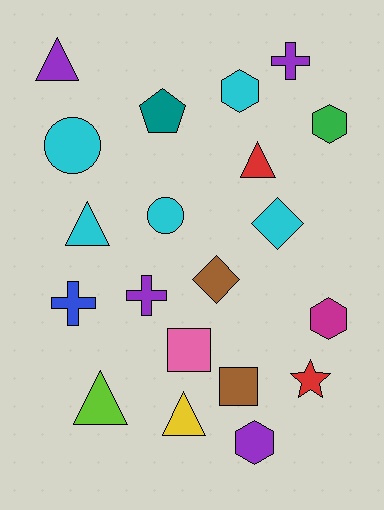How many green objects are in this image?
There is 1 green object.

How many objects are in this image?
There are 20 objects.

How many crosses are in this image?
There are 3 crosses.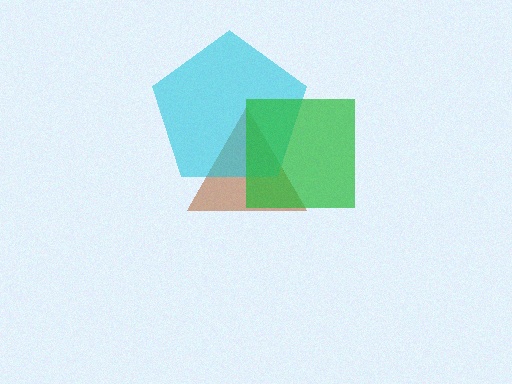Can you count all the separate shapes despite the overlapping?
Yes, there are 3 separate shapes.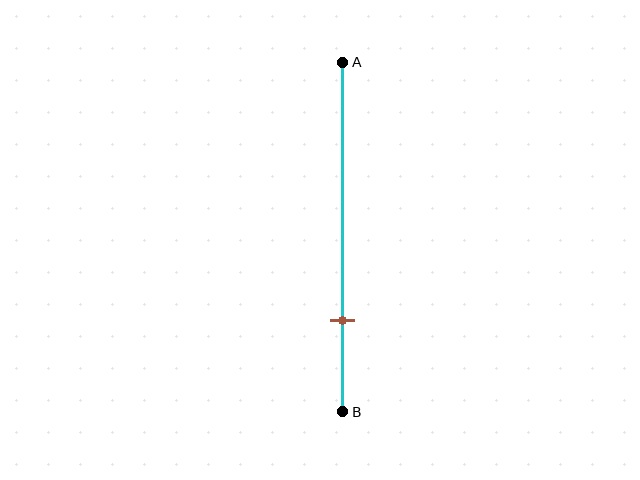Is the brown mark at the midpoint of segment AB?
No, the mark is at about 75% from A, not at the 50% midpoint.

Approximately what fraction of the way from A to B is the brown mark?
The brown mark is approximately 75% of the way from A to B.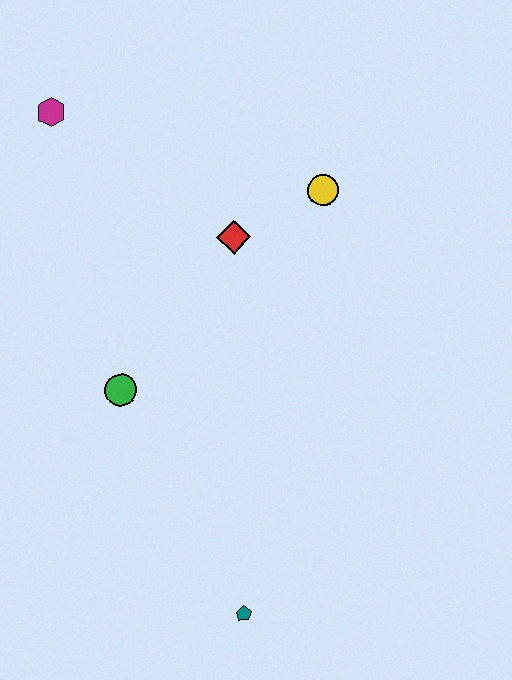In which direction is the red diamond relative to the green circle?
The red diamond is above the green circle.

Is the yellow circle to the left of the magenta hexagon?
No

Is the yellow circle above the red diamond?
Yes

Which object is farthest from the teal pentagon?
The magenta hexagon is farthest from the teal pentagon.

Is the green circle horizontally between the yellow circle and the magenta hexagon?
Yes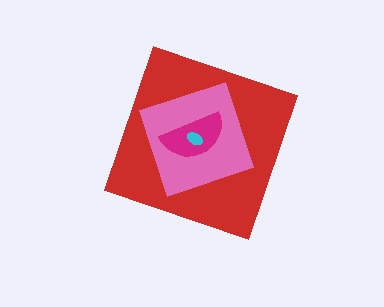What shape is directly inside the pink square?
The magenta semicircle.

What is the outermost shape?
The red diamond.